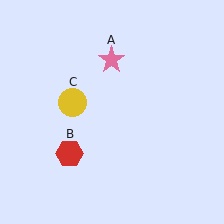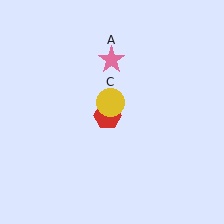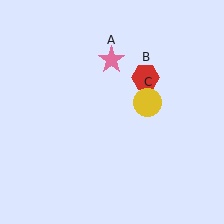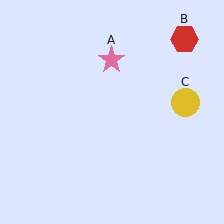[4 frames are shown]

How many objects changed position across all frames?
2 objects changed position: red hexagon (object B), yellow circle (object C).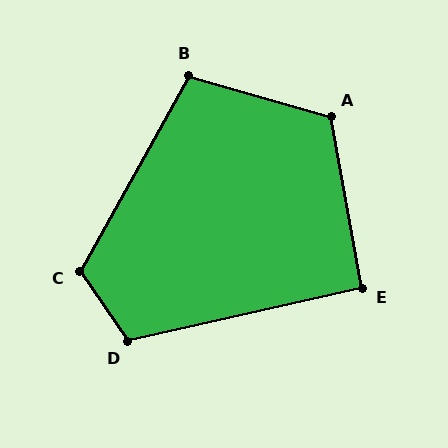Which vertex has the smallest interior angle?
E, at approximately 93 degrees.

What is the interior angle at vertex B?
Approximately 103 degrees (obtuse).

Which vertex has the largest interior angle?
C, at approximately 116 degrees.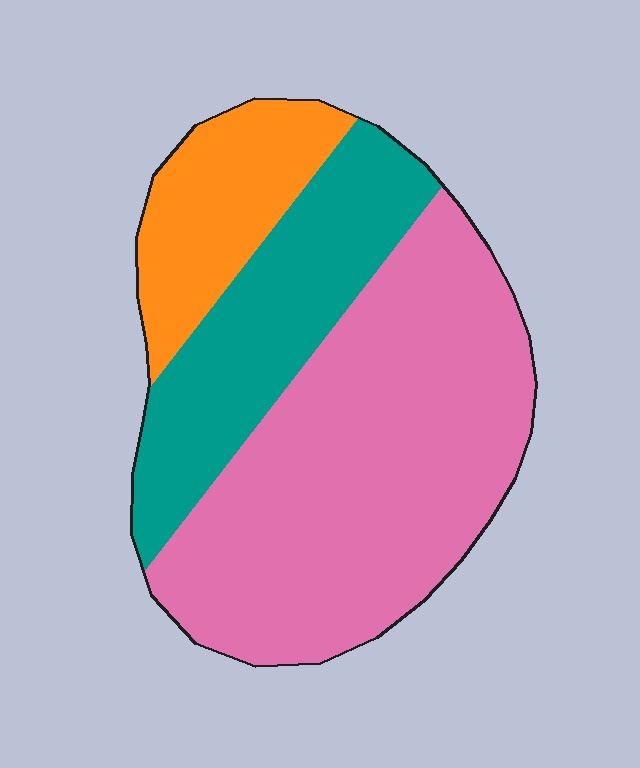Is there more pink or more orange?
Pink.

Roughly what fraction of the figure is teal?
Teal covers roughly 25% of the figure.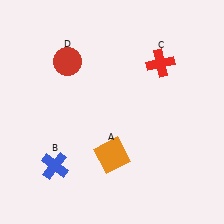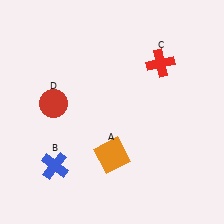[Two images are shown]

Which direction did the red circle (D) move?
The red circle (D) moved down.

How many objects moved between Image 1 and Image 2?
1 object moved between the two images.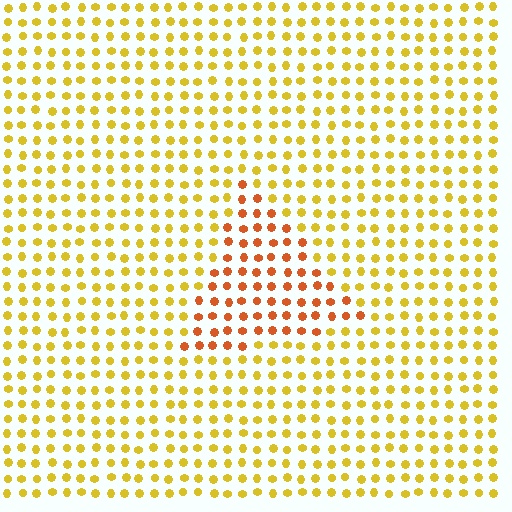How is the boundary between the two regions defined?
The boundary is defined purely by a slight shift in hue (about 35 degrees). Spacing, size, and orientation are identical on both sides.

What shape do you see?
I see a triangle.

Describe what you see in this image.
The image is filled with small yellow elements in a uniform arrangement. A triangle-shaped region is visible where the elements are tinted to a slightly different hue, forming a subtle color boundary.